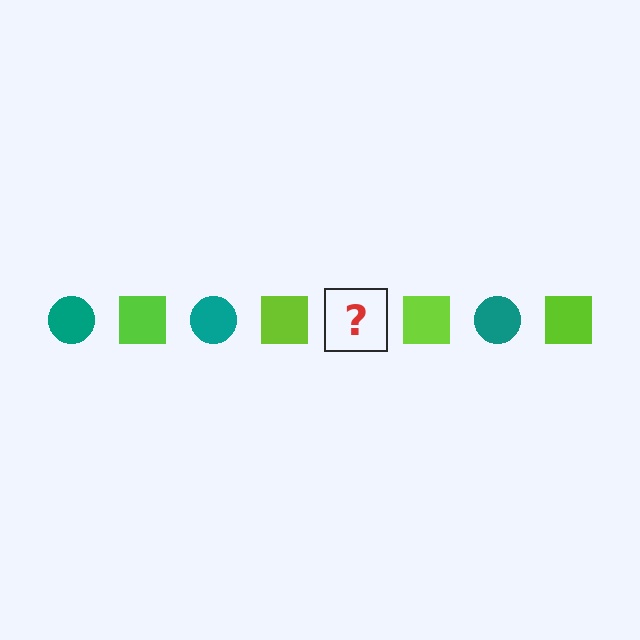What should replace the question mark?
The question mark should be replaced with a teal circle.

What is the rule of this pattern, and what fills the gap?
The rule is that the pattern alternates between teal circle and lime square. The gap should be filled with a teal circle.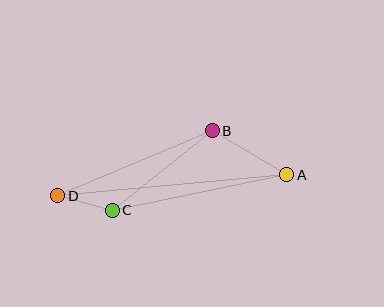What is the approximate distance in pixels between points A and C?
The distance between A and C is approximately 178 pixels.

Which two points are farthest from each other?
Points A and D are farthest from each other.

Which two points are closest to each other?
Points C and D are closest to each other.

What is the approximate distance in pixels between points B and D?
The distance between B and D is approximately 168 pixels.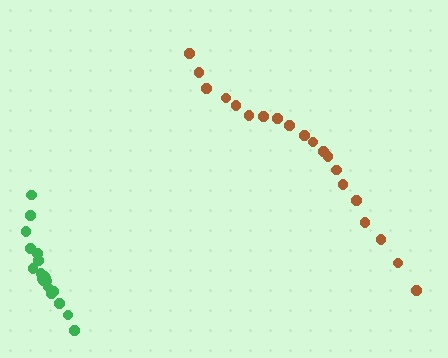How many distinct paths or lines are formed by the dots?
There are 2 distinct paths.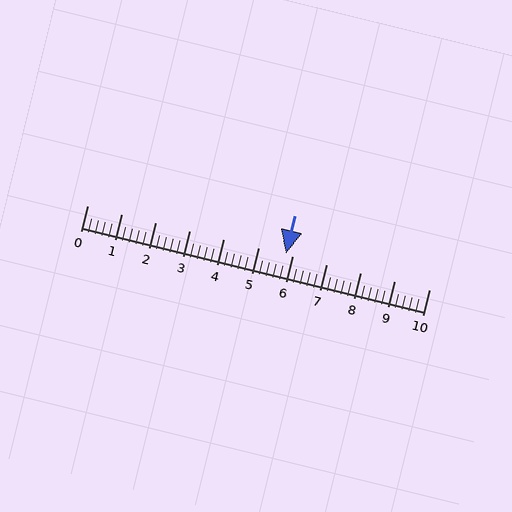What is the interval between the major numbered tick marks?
The major tick marks are spaced 1 units apart.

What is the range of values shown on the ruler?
The ruler shows values from 0 to 10.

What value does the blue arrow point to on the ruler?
The blue arrow points to approximately 5.8.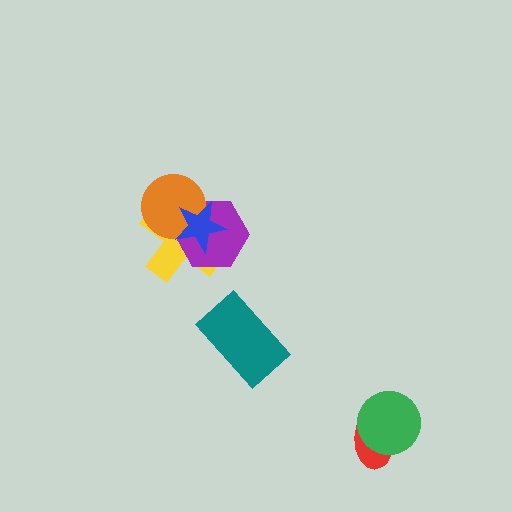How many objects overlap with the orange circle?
3 objects overlap with the orange circle.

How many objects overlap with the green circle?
1 object overlaps with the green circle.